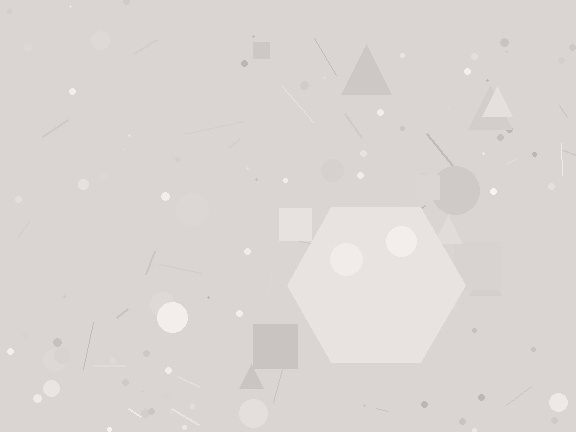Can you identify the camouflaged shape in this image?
The camouflaged shape is a hexagon.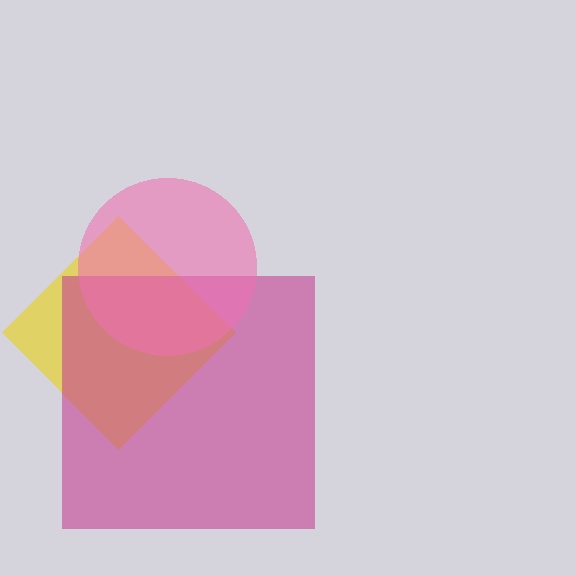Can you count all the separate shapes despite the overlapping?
Yes, there are 3 separate shapes.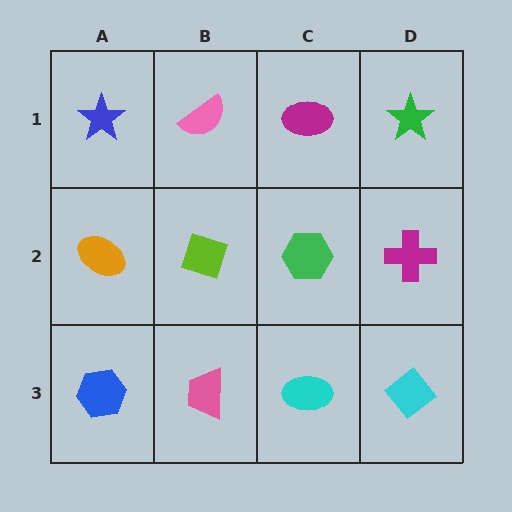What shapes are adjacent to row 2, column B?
A pink semicircle (row 1, column B), a pink trapezoid (row 3, column B), an orange ellipse (row 2, column A), a green hexagon (row 2, column C).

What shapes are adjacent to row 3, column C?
A green hexagon (row 2, column C), a pink trapezoid (row 3, column B), a cyan diamond (row 3, column D).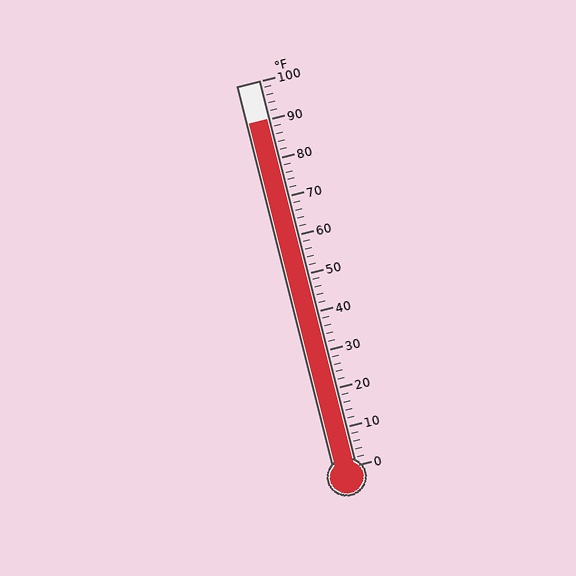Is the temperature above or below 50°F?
The temperature is above 50°F.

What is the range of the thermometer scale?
The thermometer scale ranges from 0°F to 100°F.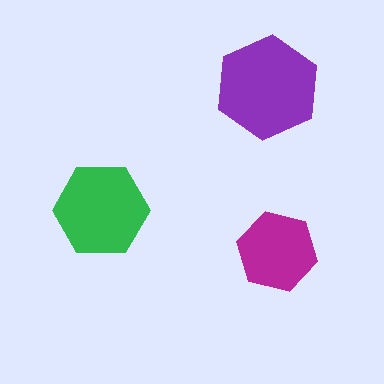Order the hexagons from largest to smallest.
the purple one, the green one, the magenta one.